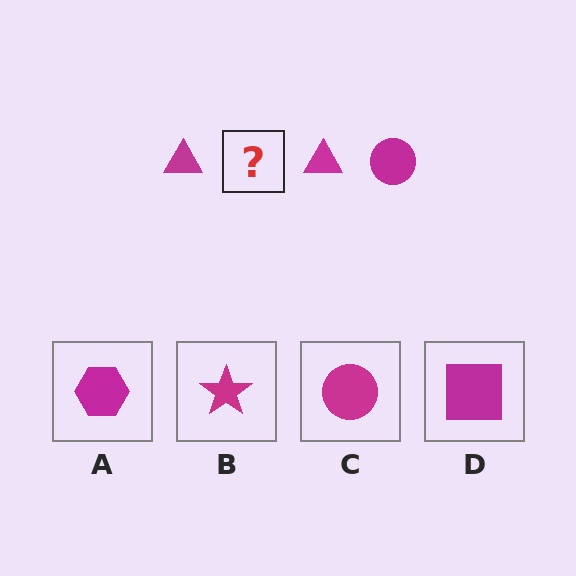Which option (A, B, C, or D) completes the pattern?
C.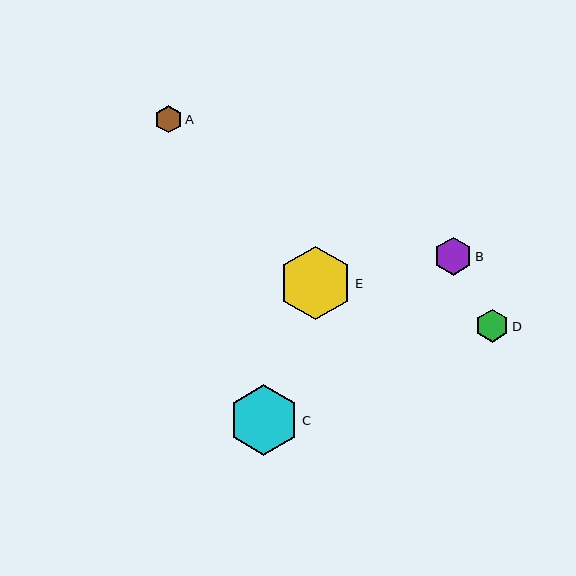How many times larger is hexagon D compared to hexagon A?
Hexagon D is approximately 1.2 times the size of hexagon A.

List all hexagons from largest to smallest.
From largest to smallest: E, C, B, D, A.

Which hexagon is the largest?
Hexagon E is the largest with a size of approximately 73 pixels.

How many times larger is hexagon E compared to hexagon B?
Hexagon E is approximately 1.9 times the size of hexagon B.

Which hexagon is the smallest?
Hexagon A is the smallest with a size of approximately 27 pixels.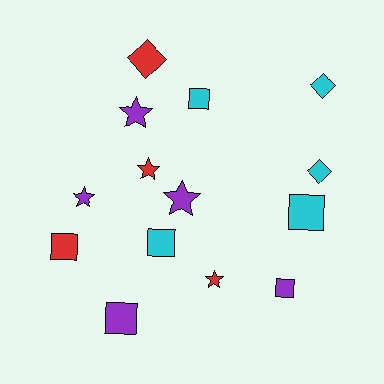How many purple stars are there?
There are 3 purple stars.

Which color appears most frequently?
Purple, with 5 objects.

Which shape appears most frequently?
Square, with 6 objects.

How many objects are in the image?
There are 14 objects.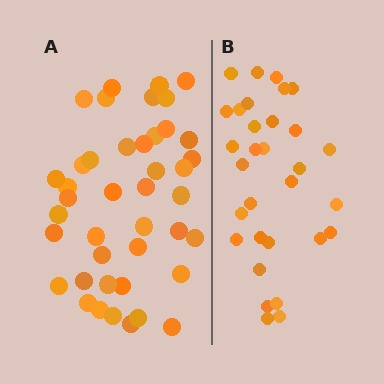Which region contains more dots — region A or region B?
Region A (the left region) has more dots.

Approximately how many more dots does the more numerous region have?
Region A has roughly 12 or so more dots than region B.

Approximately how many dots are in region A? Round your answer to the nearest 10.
About 40 dots. (The exact count is 42, which rounds to 40.)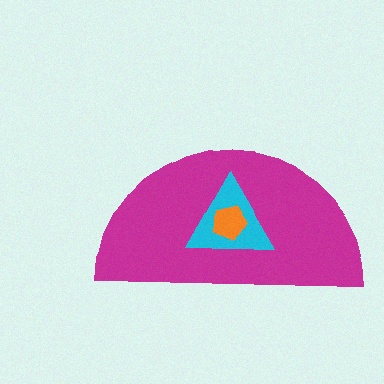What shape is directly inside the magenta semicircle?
The cyan triangle.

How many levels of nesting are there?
3.